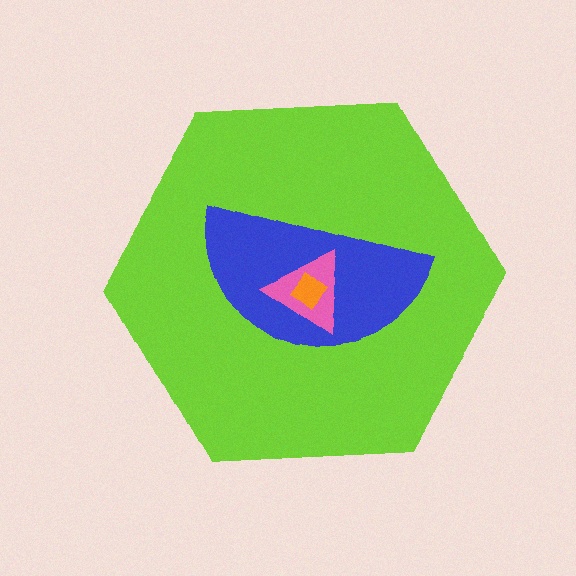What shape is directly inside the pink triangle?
The orange diamond.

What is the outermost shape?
The lime hexagon.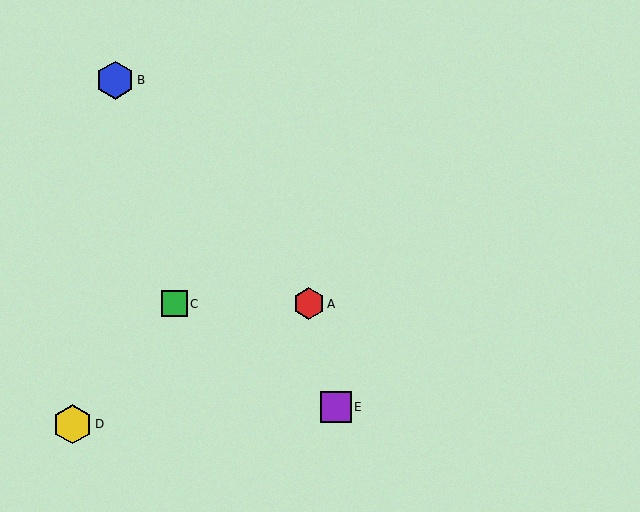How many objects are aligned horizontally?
2 objects (A, C) are aligned horizontally.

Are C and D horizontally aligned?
No, C is at y≈304 and D is at y≈424.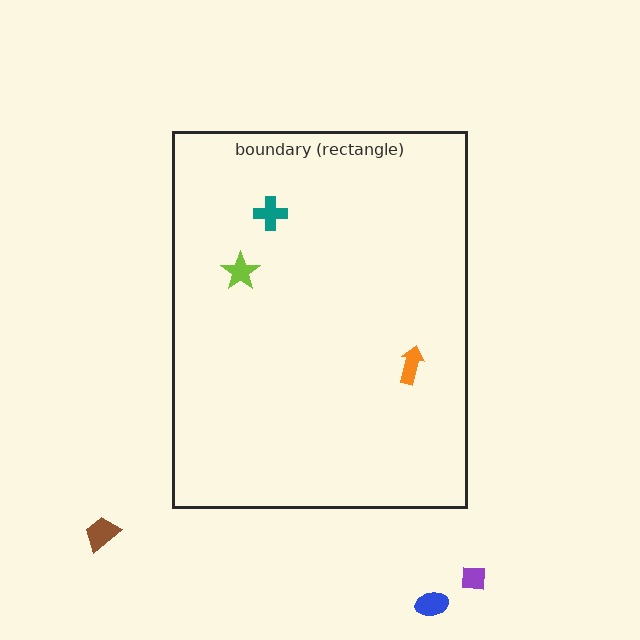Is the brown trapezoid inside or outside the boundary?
Outside.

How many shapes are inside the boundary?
3 inside, 3 outside.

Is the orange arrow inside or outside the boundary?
Inside.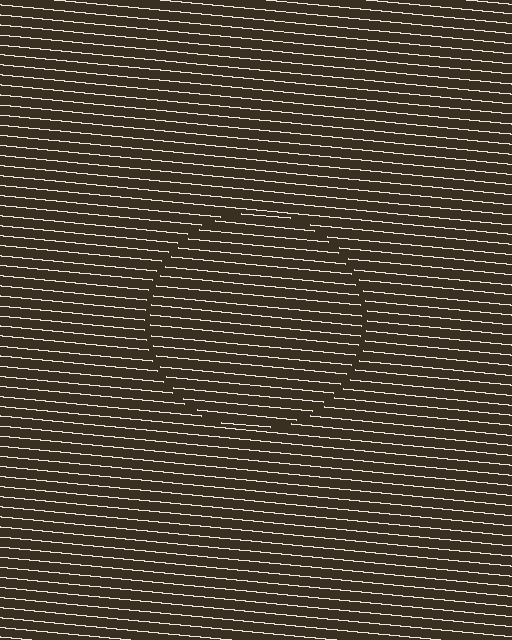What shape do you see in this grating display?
An illusory circle. The interior of the shape contains the same grating, shifted by half a period — the contour is defined by the phase discontinuity where line-ends from the inner and outer gratings abut.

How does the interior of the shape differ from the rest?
The interior of the shape contains the same grating, shifted by half a period — the contour is defined by the phase discontinuity where line-ends from the inner and outer gratings abut.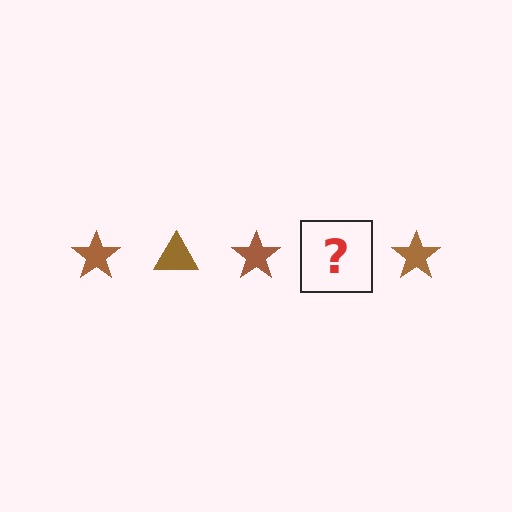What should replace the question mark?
The question mark should be replaced with a brown triangle.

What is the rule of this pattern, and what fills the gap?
The rule is that the pattern cycles through star, triangle shapes in brown. The gap should be filled with a brown triangle.